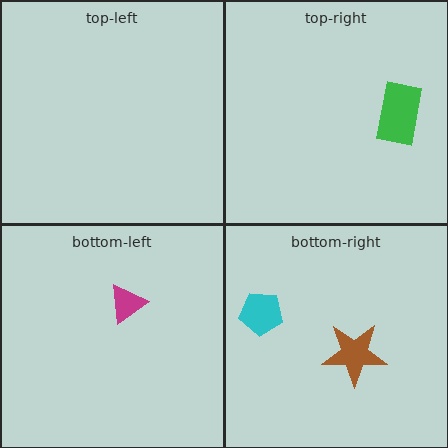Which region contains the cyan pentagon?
The bottom-right region.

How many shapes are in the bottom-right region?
2.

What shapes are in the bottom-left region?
The magenta triangle.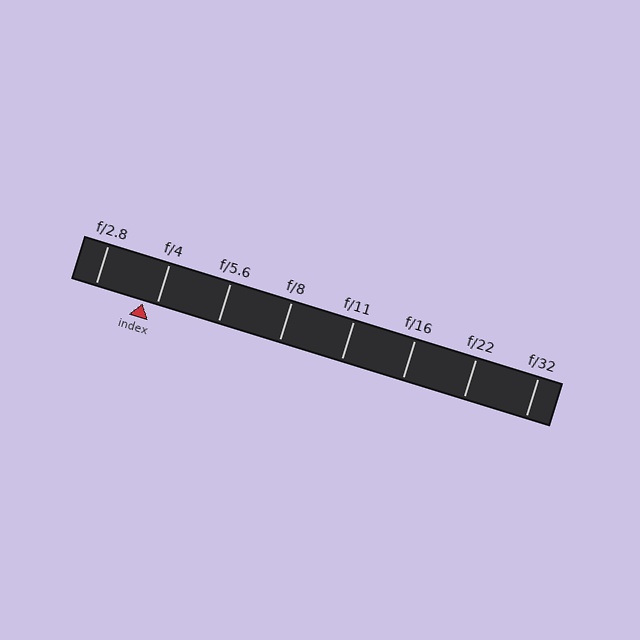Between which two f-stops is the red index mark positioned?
The index mark is between f/2.8 and f/4.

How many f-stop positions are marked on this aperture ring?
There are 8 f-stop positions marked.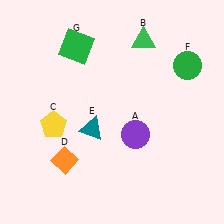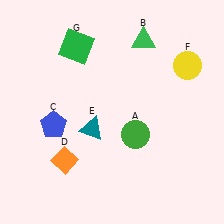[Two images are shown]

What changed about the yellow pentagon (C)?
In Image 1, C is yellow. In Image 2, it changed to blue.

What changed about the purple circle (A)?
In Image 1, A is purple. In Image 2, it changed to green.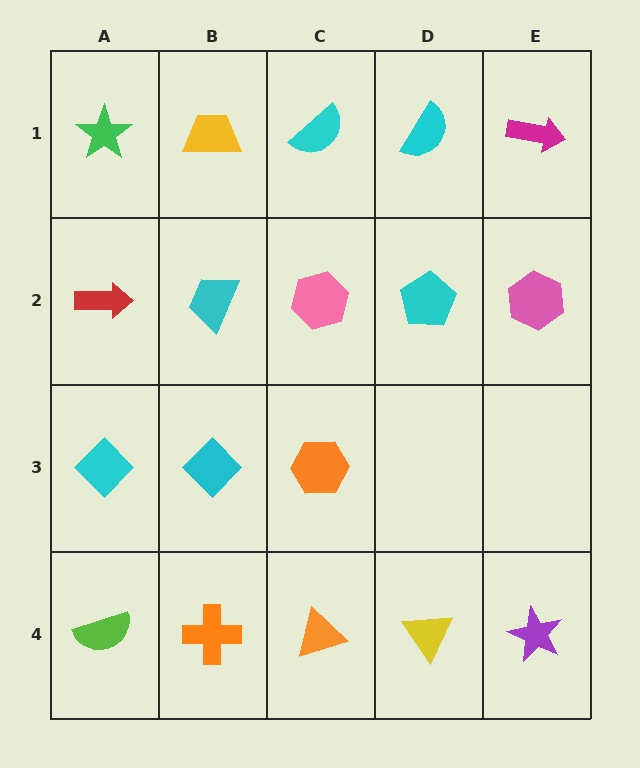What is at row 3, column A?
A cyan diamond.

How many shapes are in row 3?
3 shapes.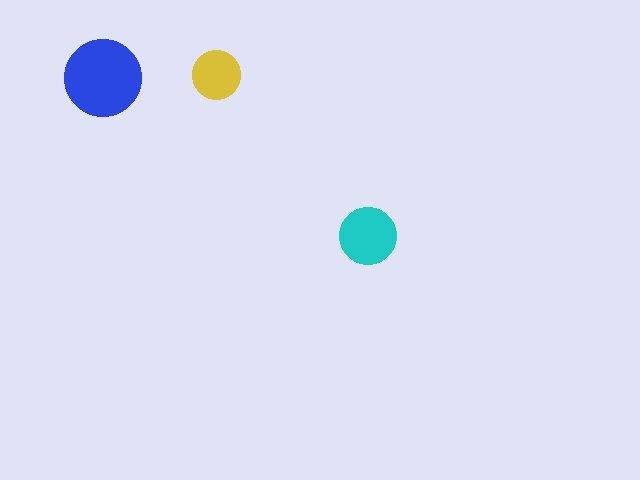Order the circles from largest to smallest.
the blue one, the cyan one, the yellow one.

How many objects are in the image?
There are 3 objects in the image.